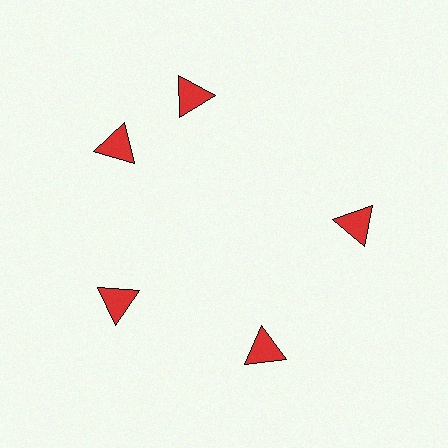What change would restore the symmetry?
The symmetry would be restored by rotating it back into even spacing with its neighbors so that all 5 triangles sit at equal angles and equal distance from the center.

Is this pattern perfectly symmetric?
No. The 5 red triangles are arranged in a ring, but one element near the 1 o'clock position is rotated out of alignment along the ring, breaking the 5-fold rotational symmetry.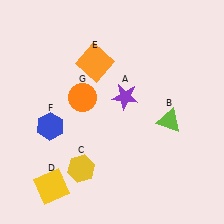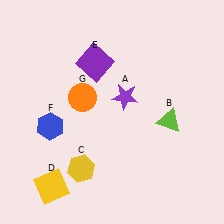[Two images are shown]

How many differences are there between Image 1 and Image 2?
There is 1 difference between the two images.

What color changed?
The square (E) changed from orange in Image 1 to purple in Image 2.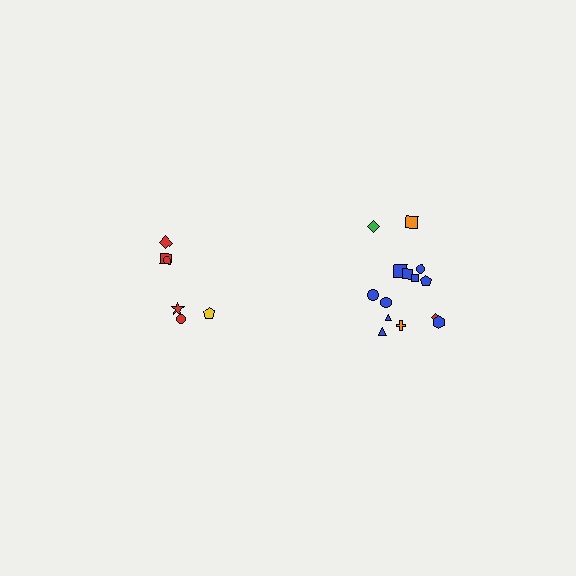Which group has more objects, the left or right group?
The right group.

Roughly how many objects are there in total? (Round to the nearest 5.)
Roughly 20 objects in total.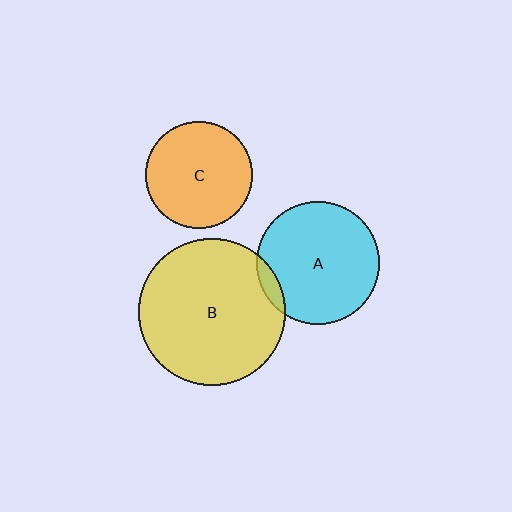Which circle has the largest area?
Circle B (yellow).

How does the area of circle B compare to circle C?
Approximately 1.9 times.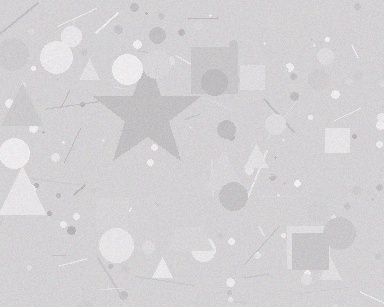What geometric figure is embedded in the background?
A star is embedded in the background.